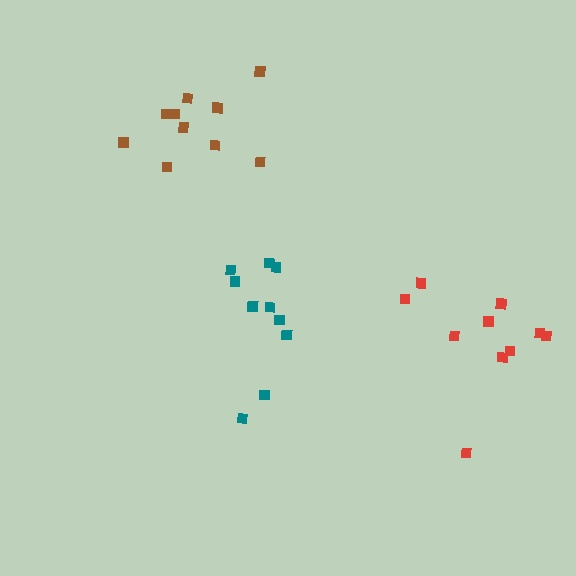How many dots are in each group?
Group 1: 10 dots, Group 2: 10 dots, Group 3: 10 dots (30 total).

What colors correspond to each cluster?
The clusters are colored: teal, red, brown.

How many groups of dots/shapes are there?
There are 3 groups.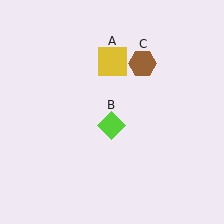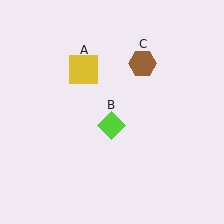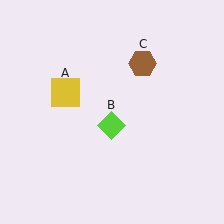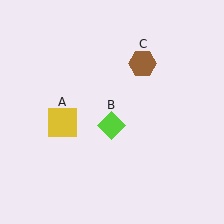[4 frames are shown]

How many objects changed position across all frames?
1 object changed position: yellow square (object A).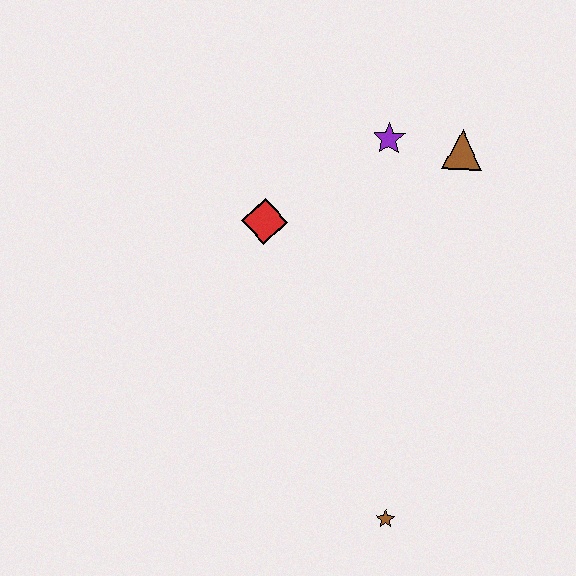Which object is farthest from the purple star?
The brown star is farthest from the purple star.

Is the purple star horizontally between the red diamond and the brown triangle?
Yes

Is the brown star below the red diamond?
Yes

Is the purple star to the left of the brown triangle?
Yes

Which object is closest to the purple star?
The brown triangle is closest to the purple star.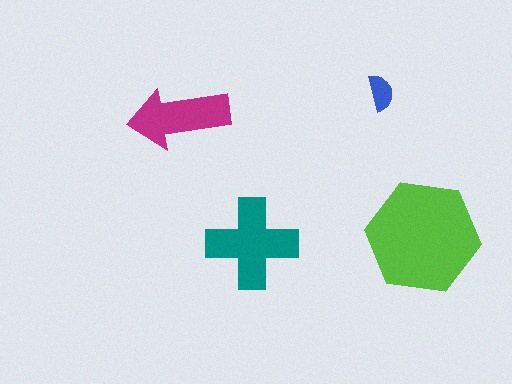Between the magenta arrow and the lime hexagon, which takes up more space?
The lime hexagon.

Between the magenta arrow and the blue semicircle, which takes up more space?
The magenta arrow.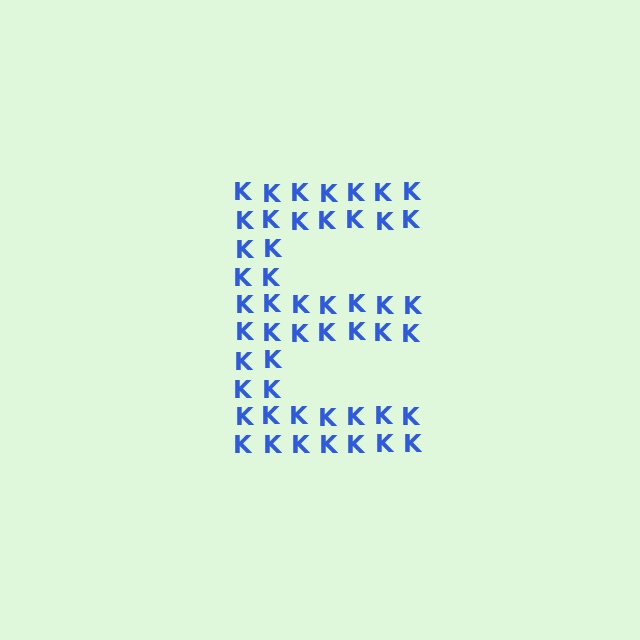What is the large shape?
The large shape is the letter E.